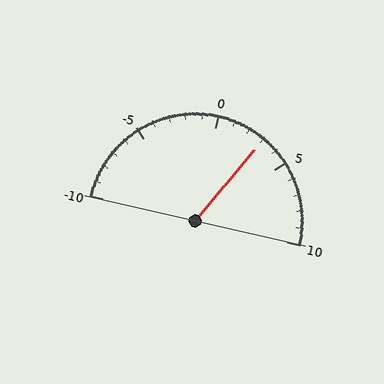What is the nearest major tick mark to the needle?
The nearest major tick mark is 5.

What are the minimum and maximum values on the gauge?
The gauge ranges from -10 to 10.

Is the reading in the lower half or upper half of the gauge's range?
The reading is in the upper half of the range (-10 to 10).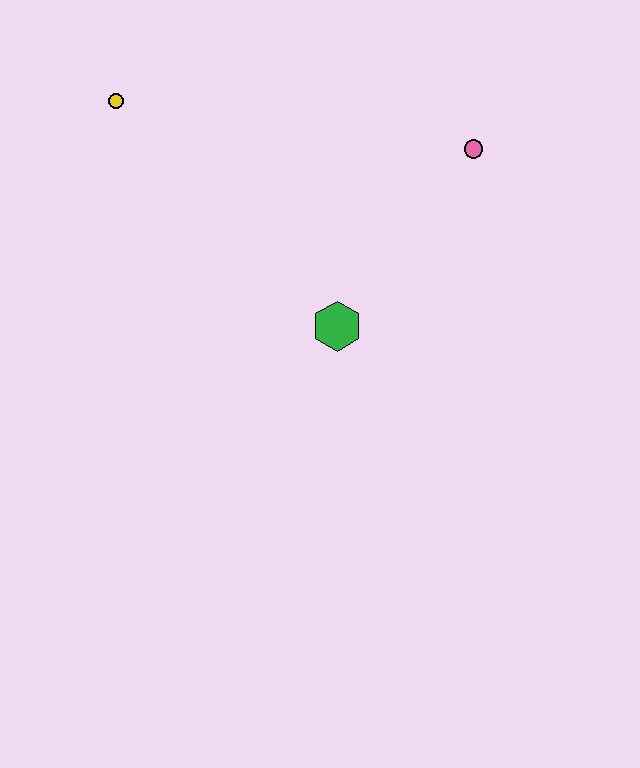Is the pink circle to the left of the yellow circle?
No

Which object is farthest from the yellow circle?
The pink circle is farthest from the yellow circle.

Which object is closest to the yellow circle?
The green hexagon is closest to the yellow circle.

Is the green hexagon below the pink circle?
Yes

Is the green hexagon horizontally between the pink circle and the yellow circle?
Yes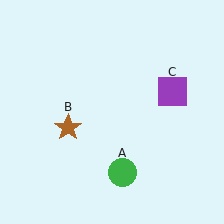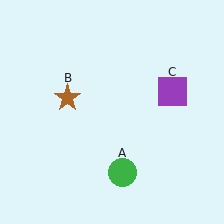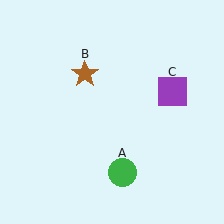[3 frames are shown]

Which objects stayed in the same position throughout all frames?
Green circle (object A) and purple square (object C) remained stationary.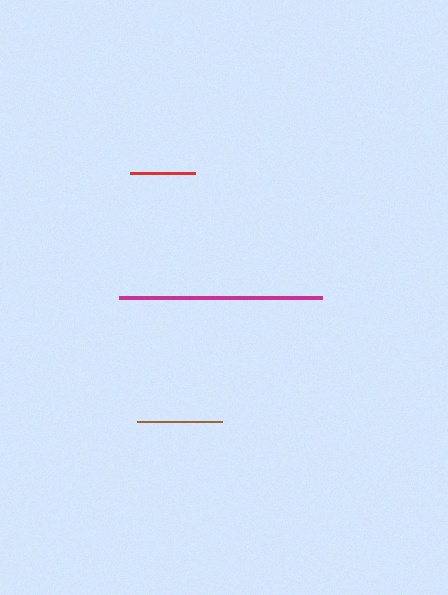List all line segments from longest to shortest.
From longest to shortest: magenta, brown, red.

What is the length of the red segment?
The red segment is approximately 65 pixels long.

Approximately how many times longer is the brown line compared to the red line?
The brown line is approximately 1.3 times the length of the red line.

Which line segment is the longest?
The magenta line is the longest at approximately 203 pixels.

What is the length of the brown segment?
The brown segment is approximately 86 pixels long.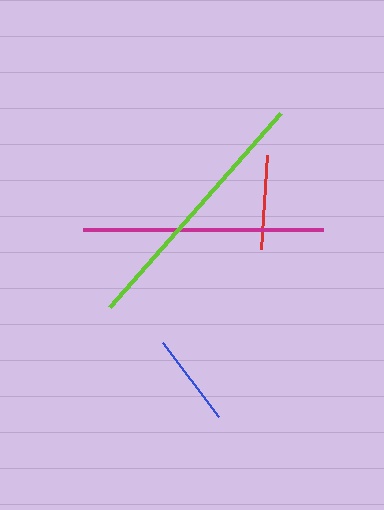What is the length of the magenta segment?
The magenta segment is approximately 240 pixels long.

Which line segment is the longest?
The lime line is the longest at approximately 259 pixels.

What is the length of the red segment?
The red segment is approximately 94 pixels long.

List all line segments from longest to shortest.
From longest to shortest: lime, magenta, red, blue.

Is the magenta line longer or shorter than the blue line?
The magenta line is longer than the blue line.